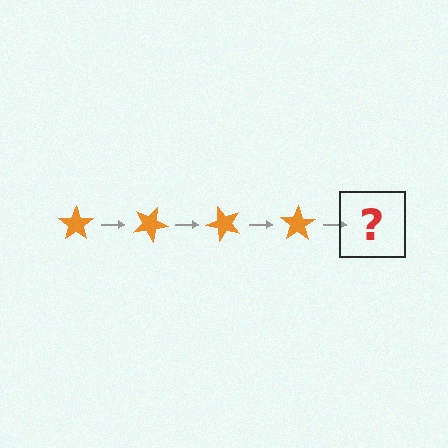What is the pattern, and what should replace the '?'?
The pattern is that the star rotates 25 degrees each step. The '?' should be an orange star rotated 100 degrees.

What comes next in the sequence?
The next element should be an orange star rotated 100 degrees.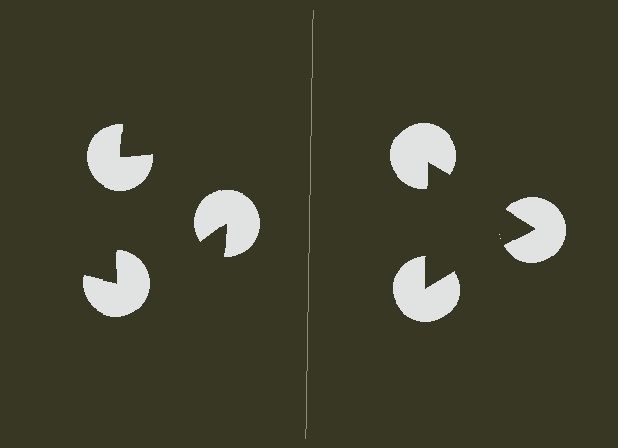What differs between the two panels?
The pac-man discs are positioned identically on both sides; only the wedge orientations differ. On the right they align to a triangle; on the left they are misaligned.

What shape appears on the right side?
An illusory triangle.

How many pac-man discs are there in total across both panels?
6 — 3 on each side.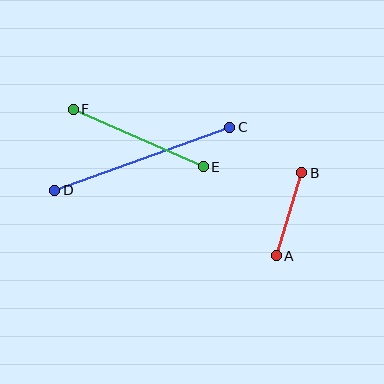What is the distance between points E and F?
The distance is approximately 142 pixels.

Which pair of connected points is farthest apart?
Points C and D are farthest apart.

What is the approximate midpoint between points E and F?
The midpoint is at approximately (138, 138) pixels.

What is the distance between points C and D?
The distance is approximately 186 pixels.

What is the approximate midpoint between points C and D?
The midpoint is at approximately (142, 159) pixels.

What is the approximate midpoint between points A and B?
The midpoint is at approximately (289, 214) pixels.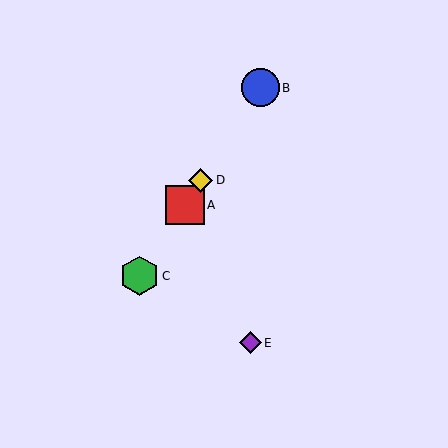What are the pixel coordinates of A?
Object A is at (185, 205).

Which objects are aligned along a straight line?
Objects A, B, C, D are aligned along a straight line.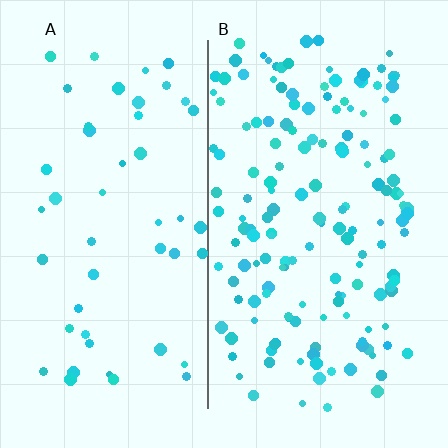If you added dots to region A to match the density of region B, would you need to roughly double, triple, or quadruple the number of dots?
Approximately triple.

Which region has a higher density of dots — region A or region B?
B (the right).